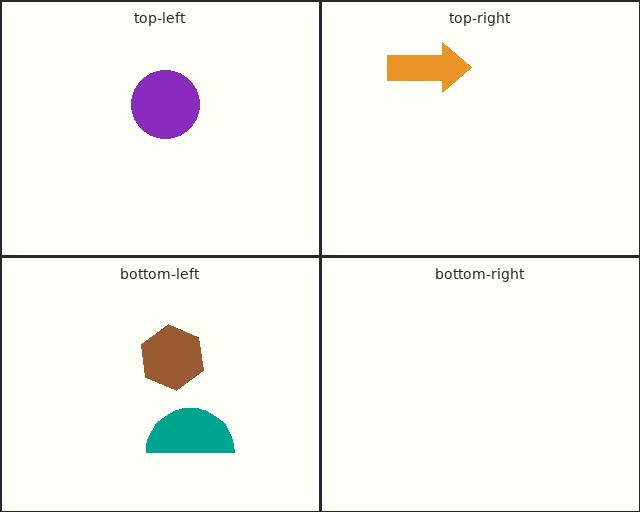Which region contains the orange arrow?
The top-right region.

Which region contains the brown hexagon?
The bottom-left region.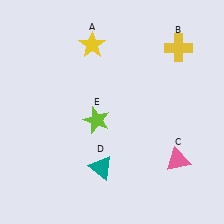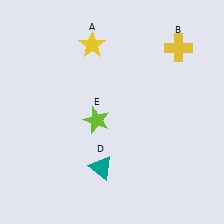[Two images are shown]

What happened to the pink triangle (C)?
The pink triangle (C) was removed in Image 2. It was in the bottom-right area of Image 1.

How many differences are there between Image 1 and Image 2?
There is 1 difference between the two images.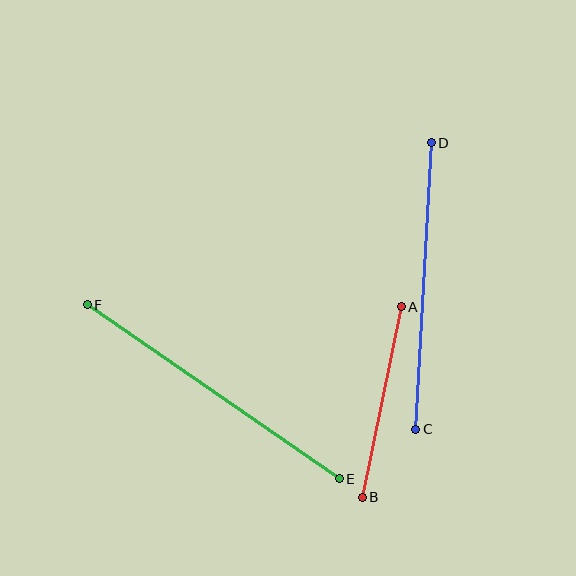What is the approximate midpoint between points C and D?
The midpoint is at approximately (423, 286) pixels.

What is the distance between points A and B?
The distance is approximately 194 pixels.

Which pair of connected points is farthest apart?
Points E and F are farthest apart.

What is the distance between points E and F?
The distance is approximately 306 pixels.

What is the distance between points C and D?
The distance is approximately 287 pixels.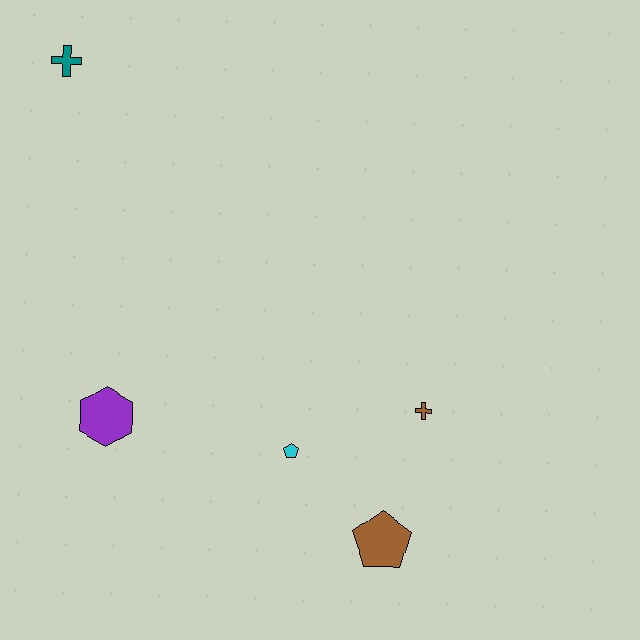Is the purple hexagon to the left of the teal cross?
No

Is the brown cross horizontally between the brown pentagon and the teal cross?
No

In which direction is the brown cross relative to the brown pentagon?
The brown cross is above the brown pentagon.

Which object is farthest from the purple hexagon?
The teal cross is farthest from the purple hexagon.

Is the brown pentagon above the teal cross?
No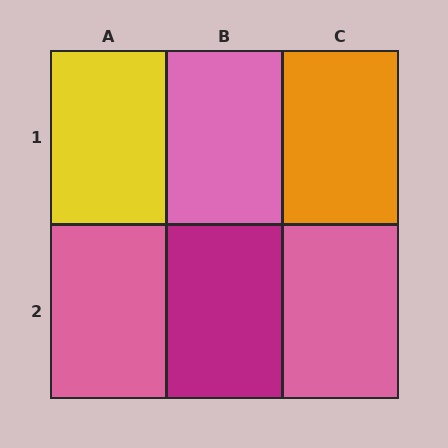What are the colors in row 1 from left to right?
Yellow, pink, orange.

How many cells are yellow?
1 cell is yellow.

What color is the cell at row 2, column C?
Pink.